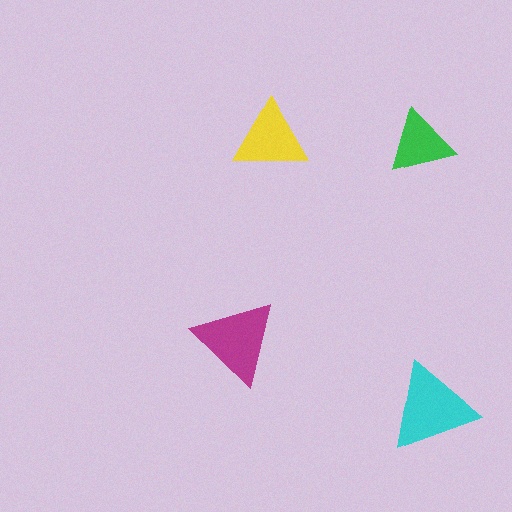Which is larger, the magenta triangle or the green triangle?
The magenta one.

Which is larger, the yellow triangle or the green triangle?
The yellow one.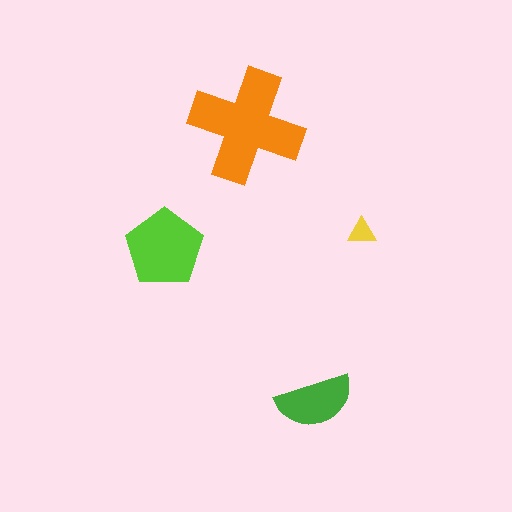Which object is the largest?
The orange cross.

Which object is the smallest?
The yellow triangle.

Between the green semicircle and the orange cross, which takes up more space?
The orange cross.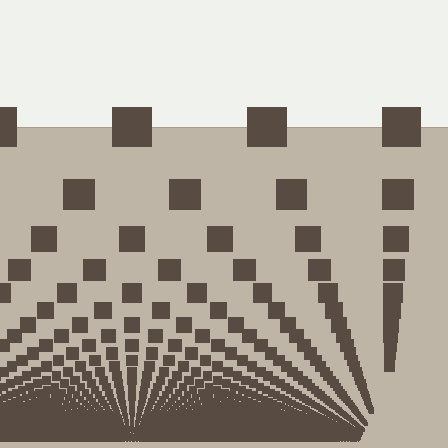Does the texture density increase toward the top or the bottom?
Density increases toward the bottom.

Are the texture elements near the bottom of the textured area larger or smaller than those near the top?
Smaller. The gradient is inverted — elements near the bottom are smaller and denser.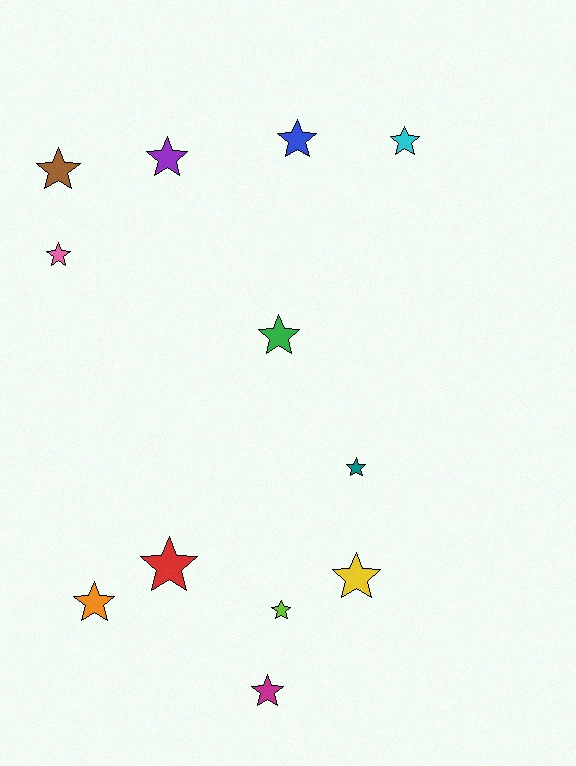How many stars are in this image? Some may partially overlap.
There are 12 stars.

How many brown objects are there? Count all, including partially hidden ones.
There is 1 brown object.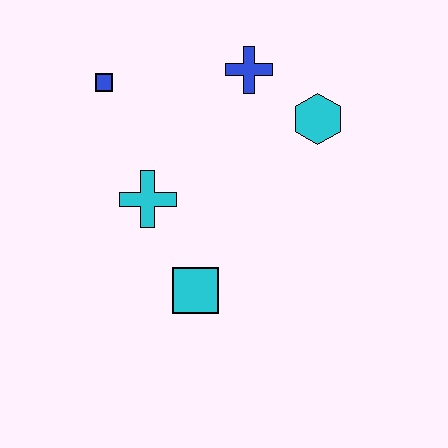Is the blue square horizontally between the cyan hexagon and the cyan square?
No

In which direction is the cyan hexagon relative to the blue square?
The cyan hexagon is to the right of the blue square.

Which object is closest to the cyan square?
The cyan cross is closest to the cyan square.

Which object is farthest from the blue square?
The cyan square is farthest from the blue square.